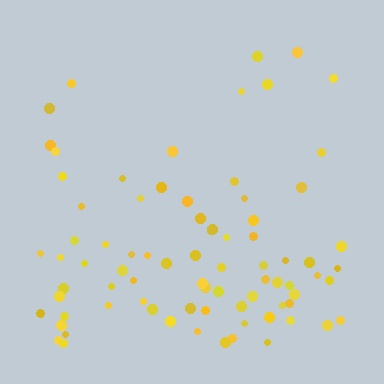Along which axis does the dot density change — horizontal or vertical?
Vertical.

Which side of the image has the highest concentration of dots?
The bottom.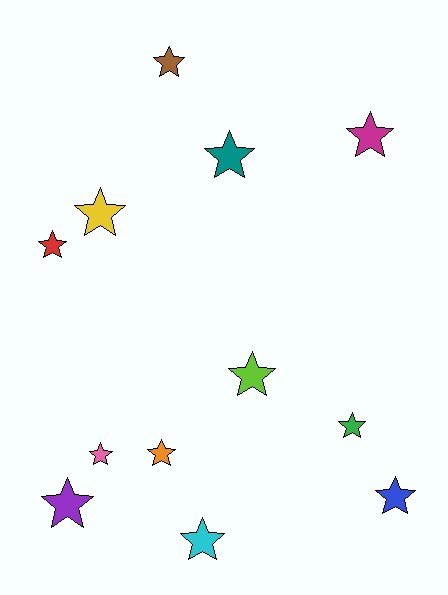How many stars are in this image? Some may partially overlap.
There are 12 stars.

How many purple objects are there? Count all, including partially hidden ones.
There is 1 purple object.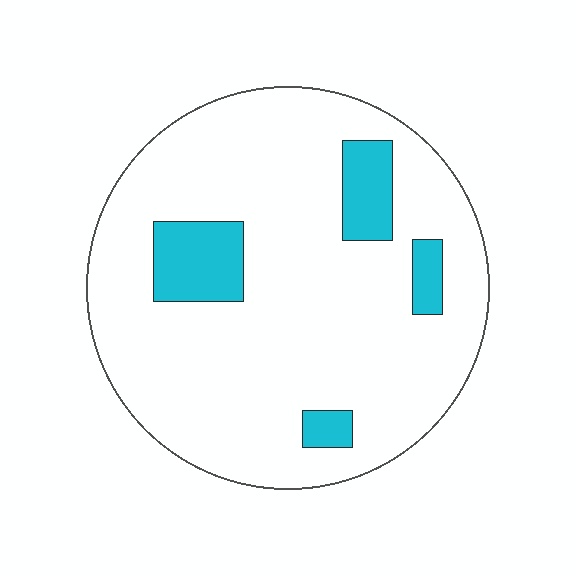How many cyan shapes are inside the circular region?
4.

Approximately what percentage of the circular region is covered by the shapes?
Approximately 15%.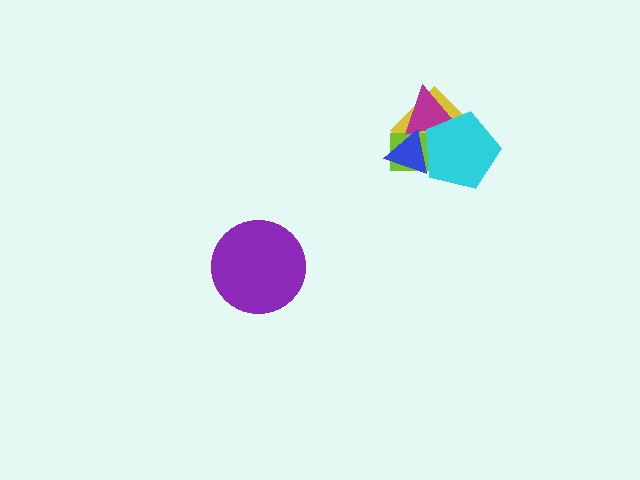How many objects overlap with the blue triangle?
4 objects overlap with the blue triangle.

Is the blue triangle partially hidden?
Yes, it is partially covered by another shape.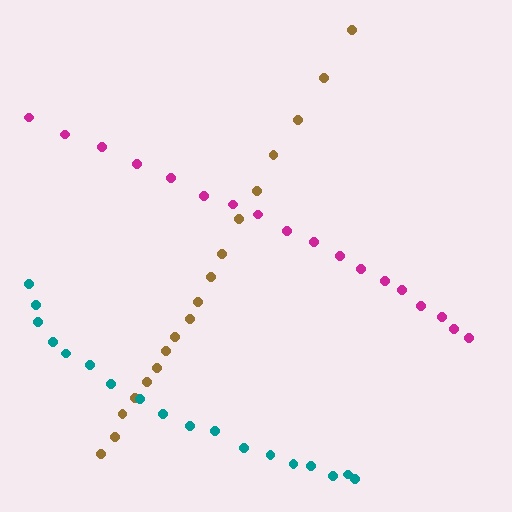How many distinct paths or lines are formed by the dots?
There are 3 distinct paths.